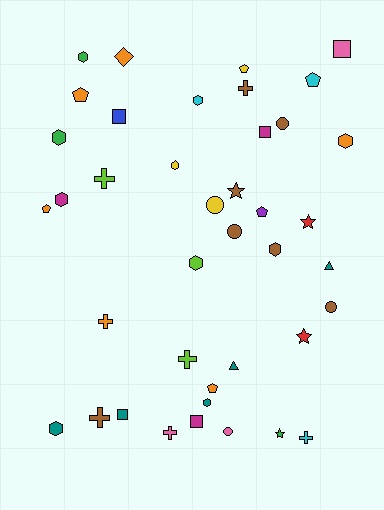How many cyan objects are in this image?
There are 3 cyan objects.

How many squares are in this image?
There are 5 squares.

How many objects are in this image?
There are 40 objects.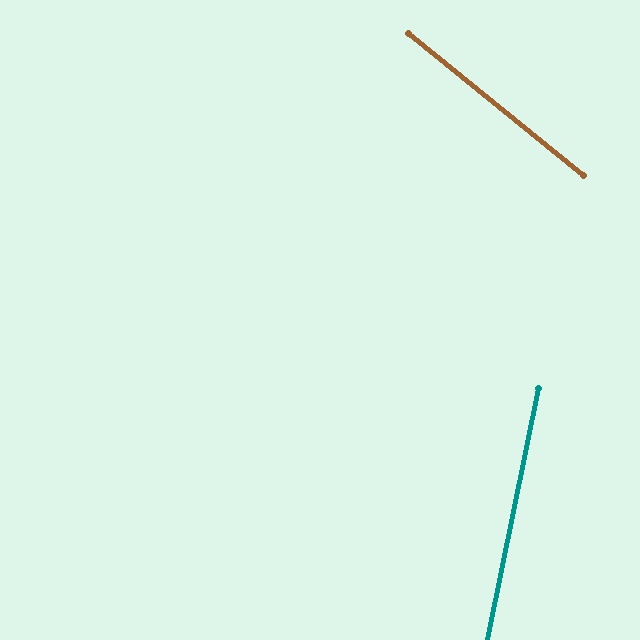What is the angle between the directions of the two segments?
Approximately 63 degrees.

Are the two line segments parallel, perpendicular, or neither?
Neither parallel nor perpendicular — they differ by about 63°.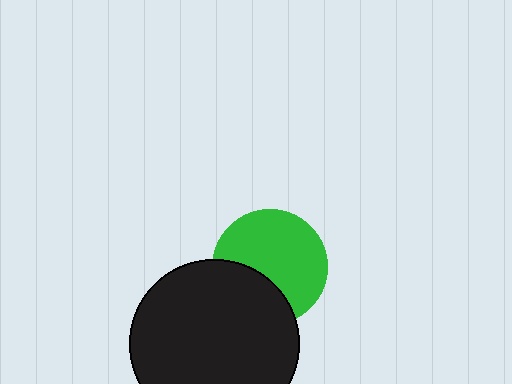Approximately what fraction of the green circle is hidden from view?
Roughly 33% of the green circle is hidden behind the black circle.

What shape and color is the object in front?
The object in front is a black circle.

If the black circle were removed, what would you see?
You would see the complete green circle.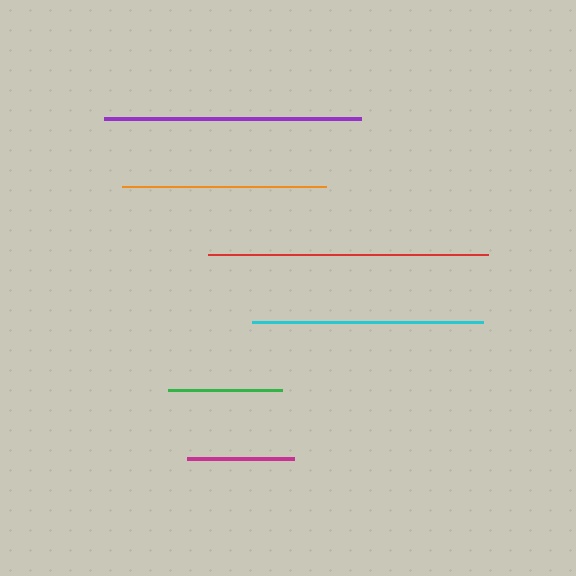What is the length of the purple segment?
The purple segment is approximately 257 pixels long.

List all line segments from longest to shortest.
From longest to shortest: red, purple, cyan, orange, green, magenta.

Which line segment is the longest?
The red line is the longest at approximately 280 pixels.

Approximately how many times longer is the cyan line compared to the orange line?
The cyan line is approximately 1.1 times the length of the orange line.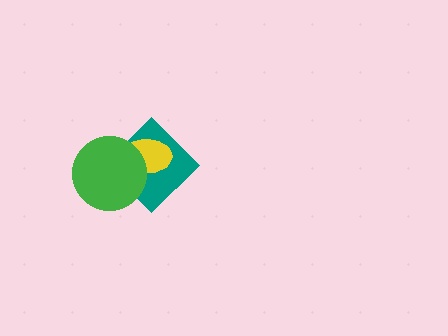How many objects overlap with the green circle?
2 objects overlap with the green circle.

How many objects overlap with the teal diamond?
2 objects overlap with the teal diamond.